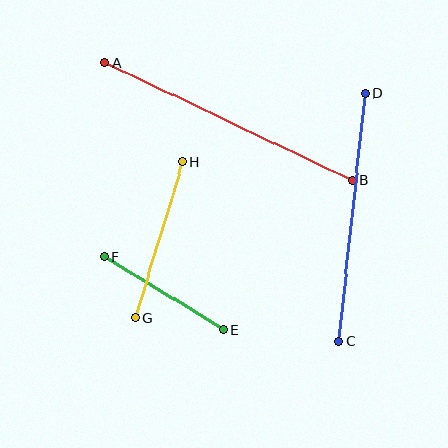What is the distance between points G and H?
The distance is approximately 162 pixels.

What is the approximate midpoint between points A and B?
The midpoint is at approximately (228, 121) pixels.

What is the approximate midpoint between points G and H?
The midpoint is at approximately (159, 240) pixels.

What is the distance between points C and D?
The distance is approximately 249 pixels.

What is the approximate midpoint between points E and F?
The midpoint is at approximately (164, 293) pixels.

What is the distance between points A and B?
The distance is approximately 273 pixels.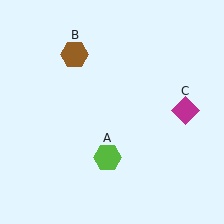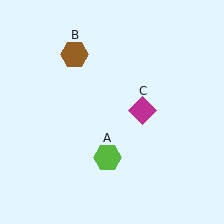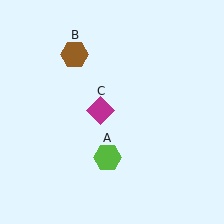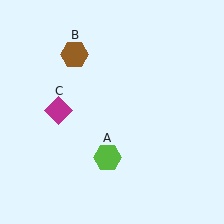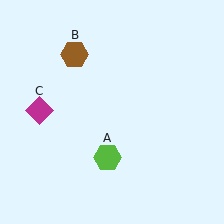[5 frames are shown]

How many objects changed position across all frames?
1 object changed position: magenta diamond (object C).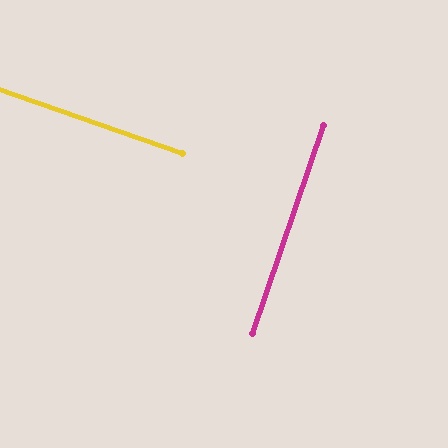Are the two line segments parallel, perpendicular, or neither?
Perpendicular — they meet at approximately 90°.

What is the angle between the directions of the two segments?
Approximately 90 degrees.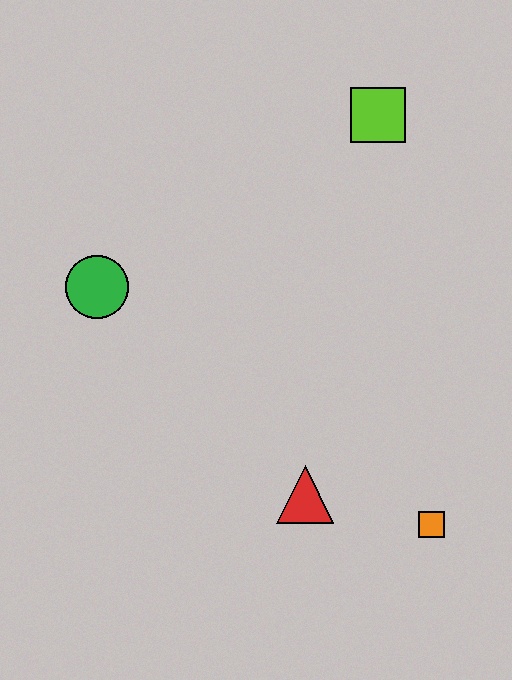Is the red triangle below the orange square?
No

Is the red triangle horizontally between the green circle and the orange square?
Yes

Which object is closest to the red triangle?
The orange square is closest to the red triangle.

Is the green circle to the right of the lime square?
No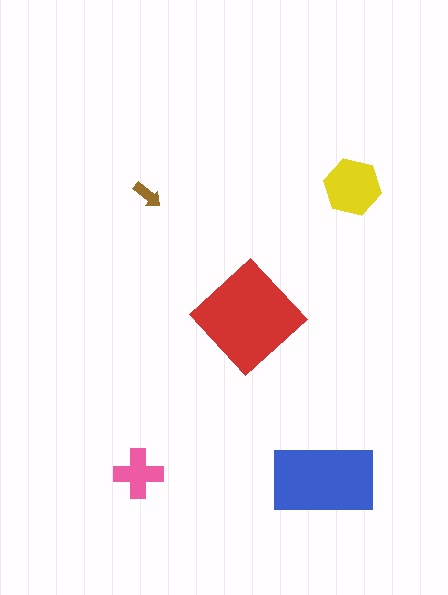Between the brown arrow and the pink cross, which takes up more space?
The pink cross.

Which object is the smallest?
The brown arrow.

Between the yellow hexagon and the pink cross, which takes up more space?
The yellow hexagon.